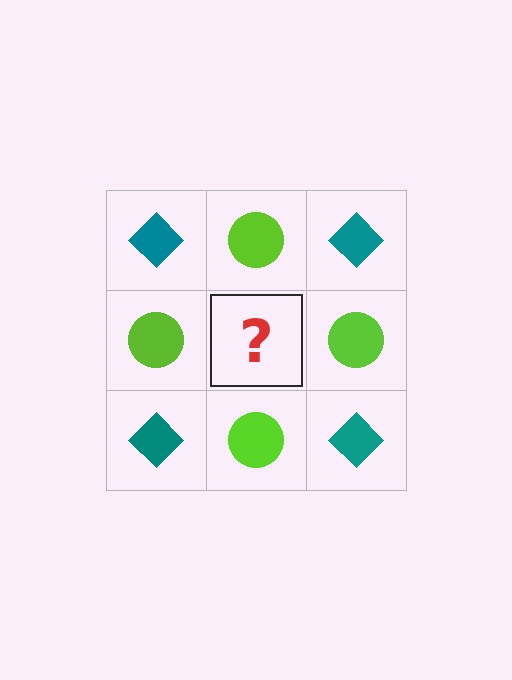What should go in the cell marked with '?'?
The missing cell should contain a teal diamond.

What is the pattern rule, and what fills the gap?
The rule is that it alternates teal diamond and lime circle in a checkerboard pattern. The gap should be filled with a teal diamond.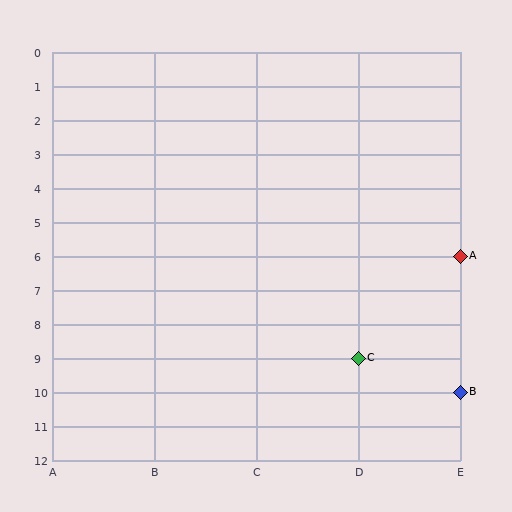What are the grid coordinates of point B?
Point B is at grid coordinates (E, 10).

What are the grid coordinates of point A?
Point A is at grid coordinates (E, 6).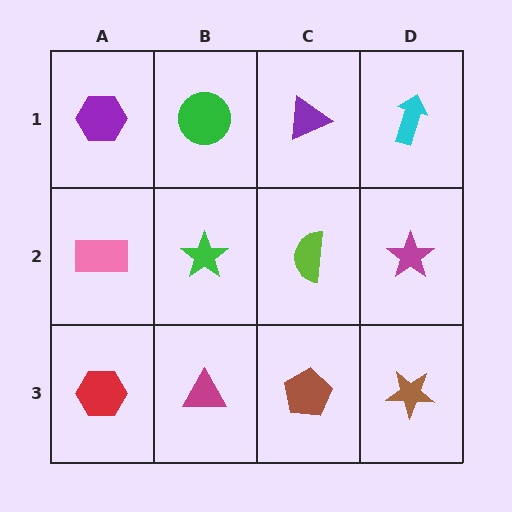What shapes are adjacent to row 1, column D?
A magenta star (row 2, column D), a purple triangle (row 1, column C).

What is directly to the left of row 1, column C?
A green circle.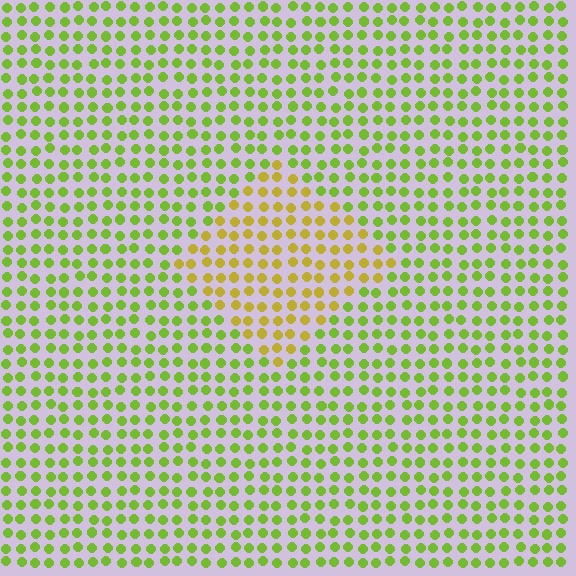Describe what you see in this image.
The image is filled with small lime elements in a uniform arrangement. A diamond-shaped region is visible where the elements are tinted to a slightly different hue, forming a subtle color boundary.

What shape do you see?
I see a diamond.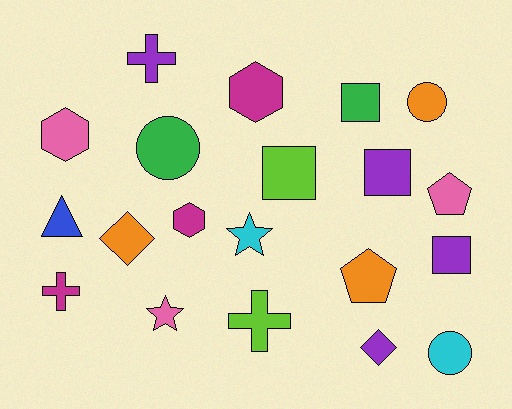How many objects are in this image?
There are 20 objects.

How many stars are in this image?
There are 2 stars.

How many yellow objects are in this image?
There are no yellow objects.